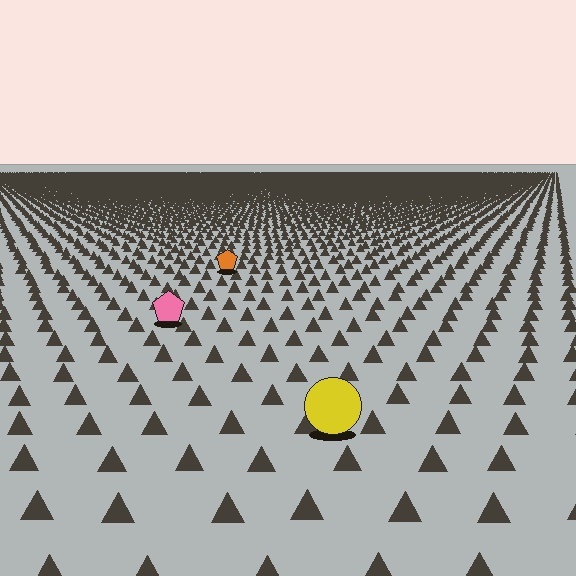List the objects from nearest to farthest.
From nearest to farthest: the yellow circle, the pink pentagon, the orange pentagon.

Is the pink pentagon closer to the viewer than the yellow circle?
No. The yellow circle is closer — you can tell from the texture gradient: the ground texture is coarser near it.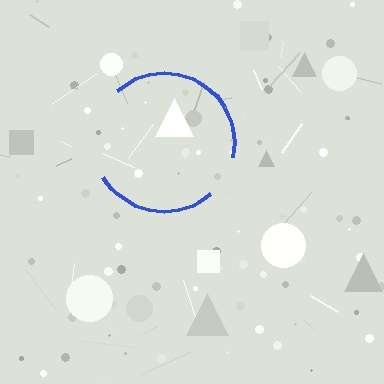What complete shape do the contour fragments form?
The contour fragments form a circle.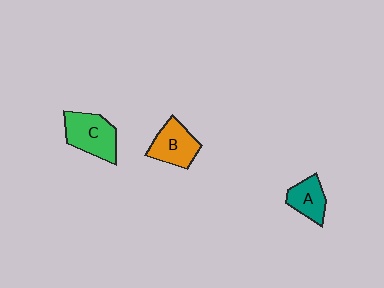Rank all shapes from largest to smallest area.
From largest to smallest: C (green), B (orange), A (teal).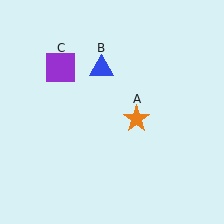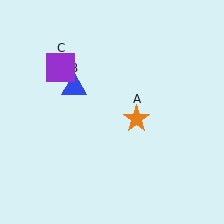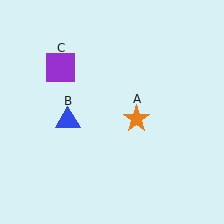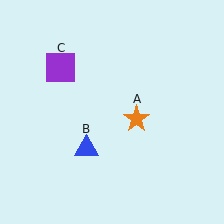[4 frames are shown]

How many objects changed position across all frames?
1 object changed position: blue triangle (object B).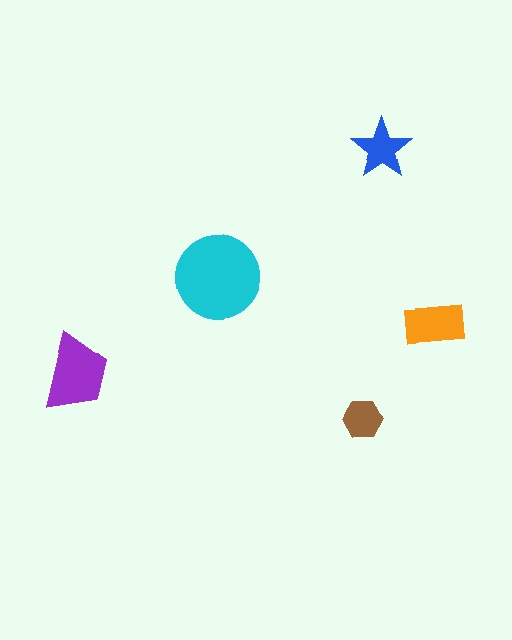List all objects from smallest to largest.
The brown hexagon, the blue star, the orange rectangle, the purple trapezoid, the cyan circle.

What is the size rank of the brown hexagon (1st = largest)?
5th.